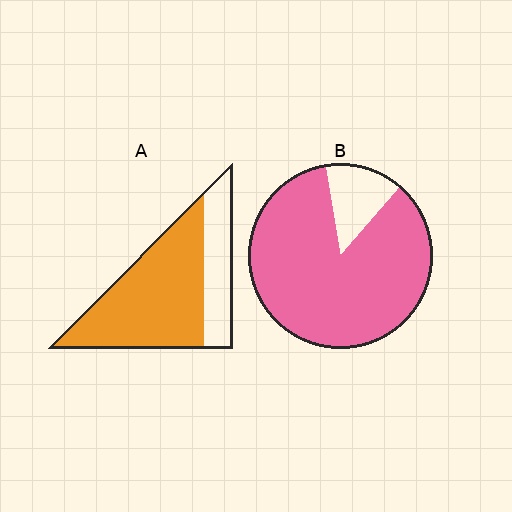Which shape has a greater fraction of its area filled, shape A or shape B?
Shape B.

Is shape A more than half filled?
Yes.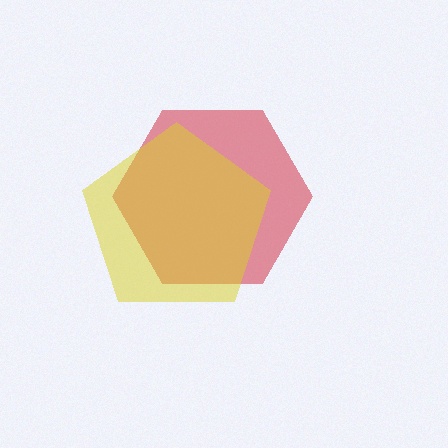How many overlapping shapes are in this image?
There are 2 overlapping shapes in the image.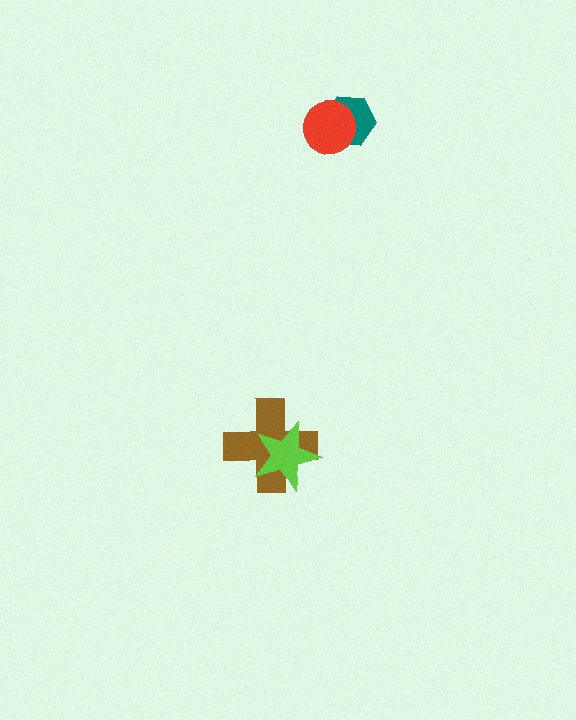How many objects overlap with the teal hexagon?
1 object overlaps with the teal hexagon.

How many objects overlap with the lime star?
1 object overlaps with the lime star.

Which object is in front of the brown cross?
The lime star is in front of the brown cross.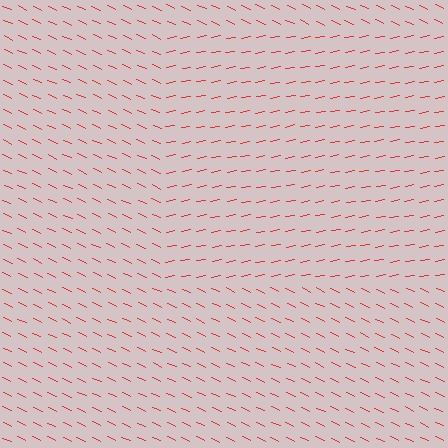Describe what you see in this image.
The image is filled with small red line segments. A rectangle region in the image has lines oriented differently from the surrounding lines, creating a visible texture boundary.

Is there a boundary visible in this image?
Yes, there is a texture boundary formed by a change in line orientation.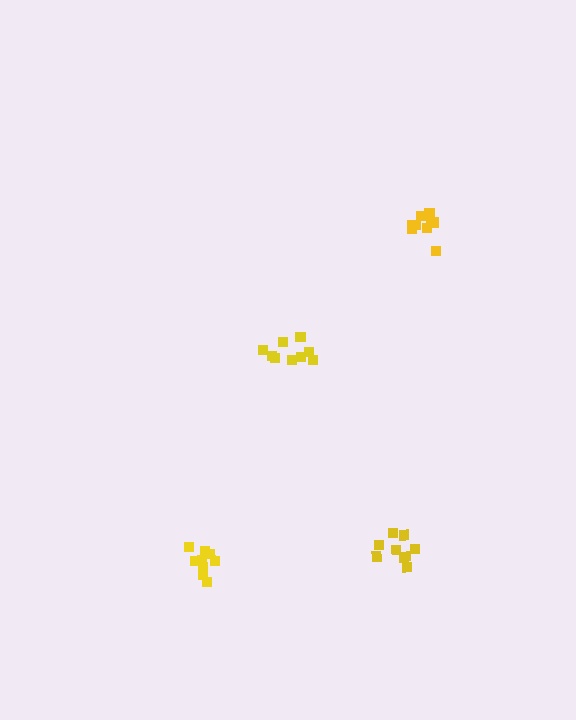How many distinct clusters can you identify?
There are 4 distinct clusters.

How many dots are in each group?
Group 1: 9 dots, Group 2: 9 dots, Group 3: 9 dots, Group 4: 9 dots (36 total).